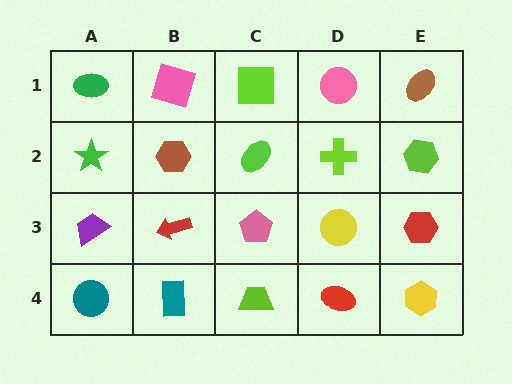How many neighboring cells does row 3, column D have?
4.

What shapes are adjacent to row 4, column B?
A red arrow (row 3, column B), a teal circle (row 4, column A), a lime trapezoid (row 4, column C).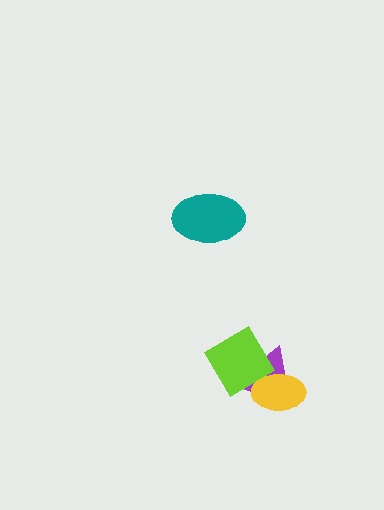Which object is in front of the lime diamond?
The yellow ellipse is in front of the lime diamond.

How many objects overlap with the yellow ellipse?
2 objects overlap with the yellow ellipse.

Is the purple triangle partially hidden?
Yes, it is partially covered by another shape.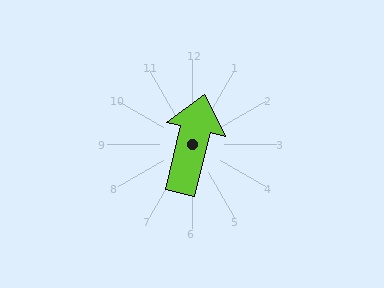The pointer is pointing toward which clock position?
Roughly 12 o'clock.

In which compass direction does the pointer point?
North.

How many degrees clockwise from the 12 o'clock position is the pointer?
Approximately 14 degrees.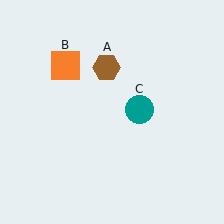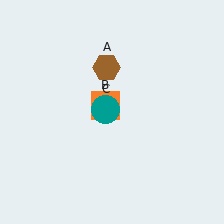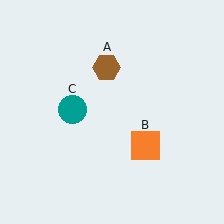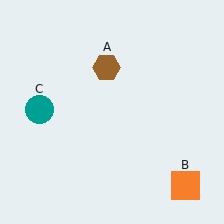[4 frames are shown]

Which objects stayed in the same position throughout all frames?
Brown hexagon (object A) remained stationary.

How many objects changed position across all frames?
2 objects changed position: orange square (object B), teal circle (object C).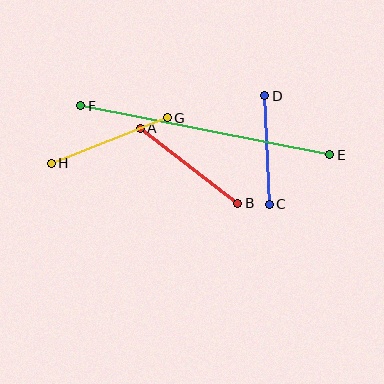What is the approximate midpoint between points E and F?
The midpoint is at approximately (205, 130) pixels.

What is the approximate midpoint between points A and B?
The midpoint is at approximately (189, 166) pixels.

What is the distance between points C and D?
The distance is approximately 109 pixels.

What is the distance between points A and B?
The distance is approximately 123 pixels.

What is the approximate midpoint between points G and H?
The midpoint is at approximately (109, 140) pixels.